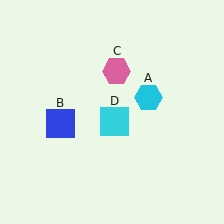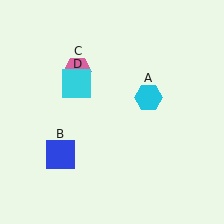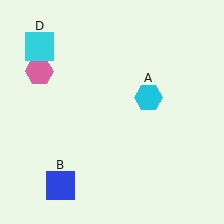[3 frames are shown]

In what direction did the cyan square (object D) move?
The cyan square (object D) moved up and to the left.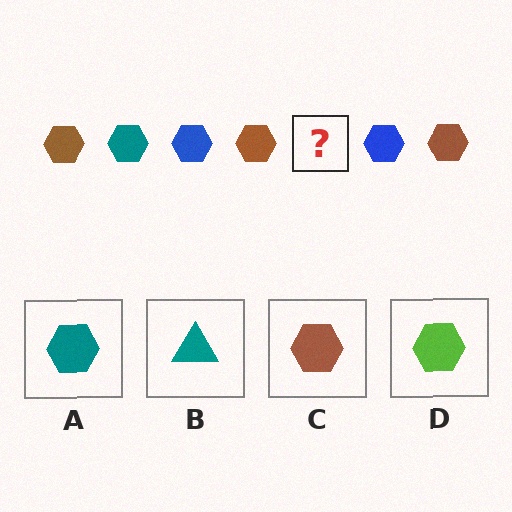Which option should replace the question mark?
Option A.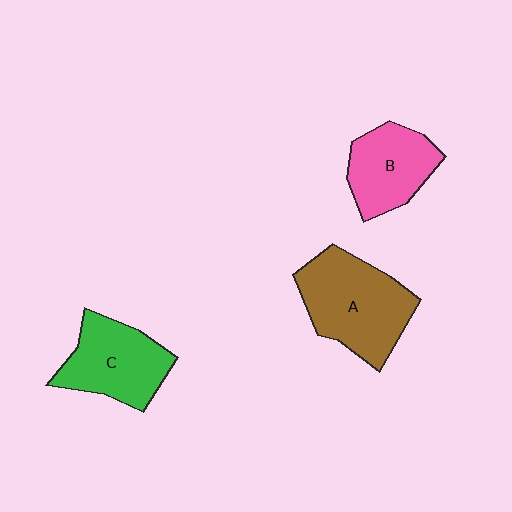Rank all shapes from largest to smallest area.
From largest to smallest: A (brown), C (green), B (pink).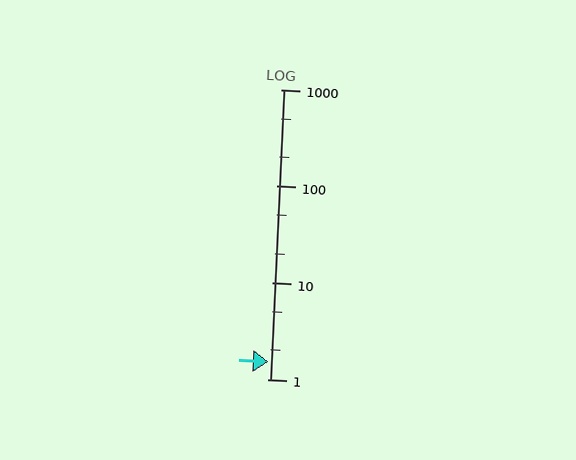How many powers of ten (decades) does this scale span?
The scale spans 3 decades, from 1 to 1000.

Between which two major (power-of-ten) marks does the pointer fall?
The pointer is between 1 and 10.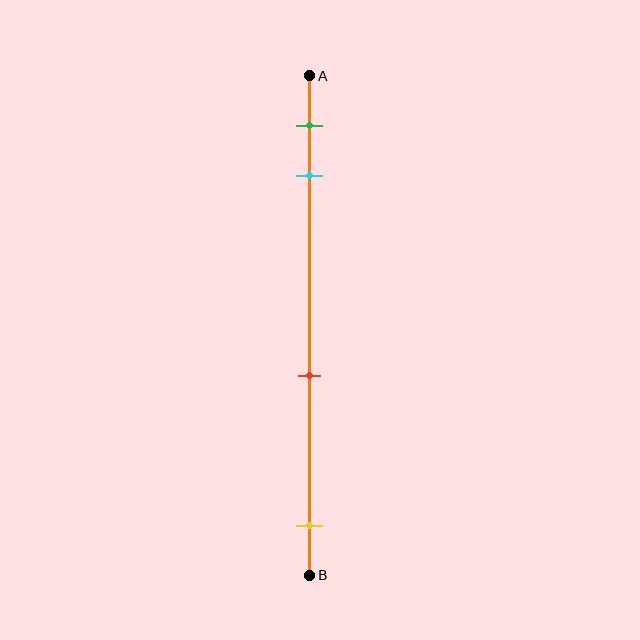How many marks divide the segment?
There are 4 marks dividing the segment.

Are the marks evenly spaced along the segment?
No, the marks are not evenly spaced.